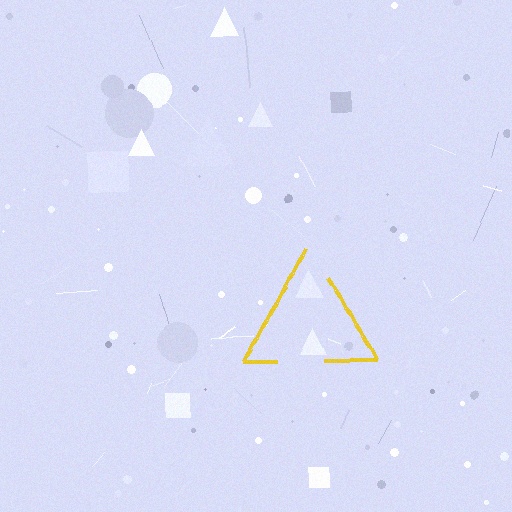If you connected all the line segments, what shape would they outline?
They would outline a triangle.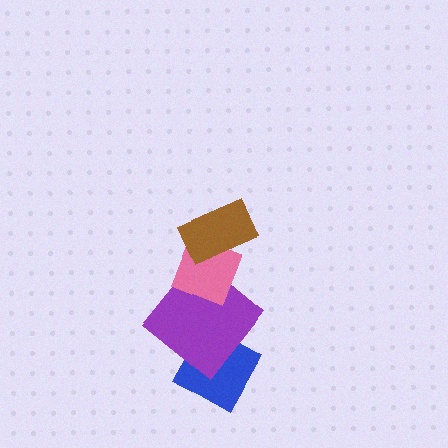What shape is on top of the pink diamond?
The brown rectangle is on top of the pink diamond.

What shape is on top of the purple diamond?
The pink diamond is on top of the purple diamond.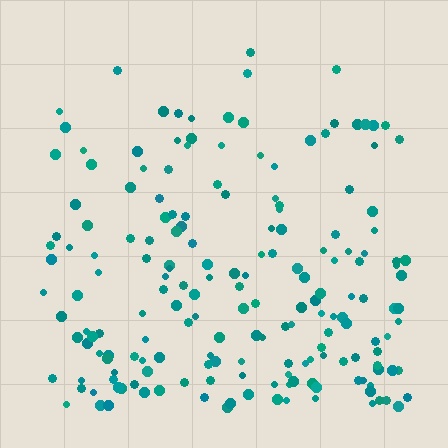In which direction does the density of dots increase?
From top to bottom, with the bottom side densest.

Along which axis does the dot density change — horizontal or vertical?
Vertical.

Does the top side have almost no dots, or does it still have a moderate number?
Still a moderate number, just noticeably fewer than the bottom.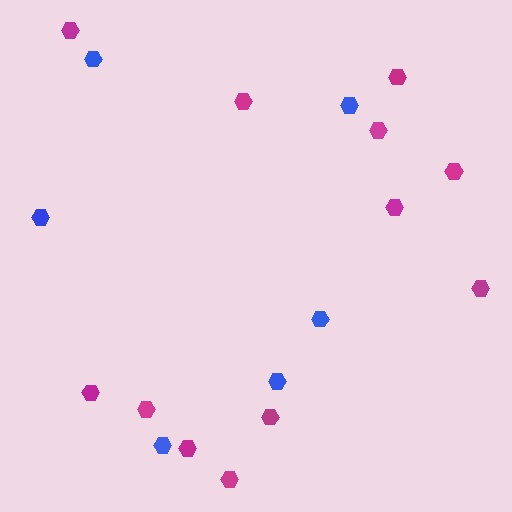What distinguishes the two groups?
There are 2 groups: one group of blue hexagons (6) and one group of magenta hexagons (12).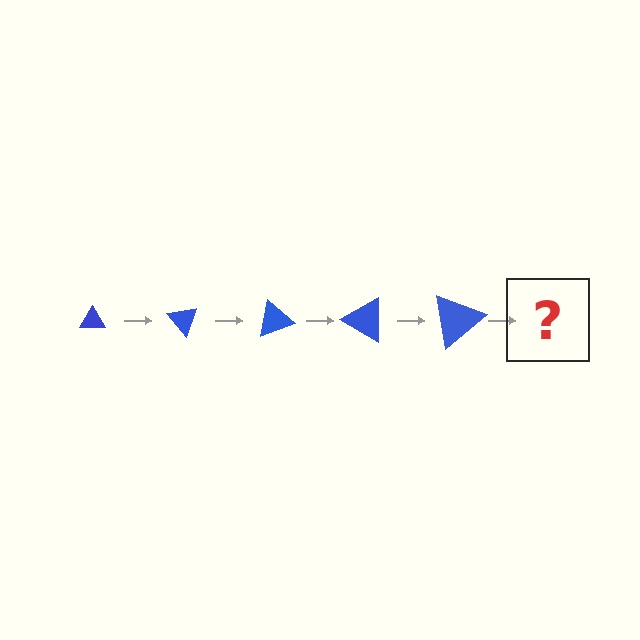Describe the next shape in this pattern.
It should be a triangle, larger than the previous one and rotated 250 degrees from the start.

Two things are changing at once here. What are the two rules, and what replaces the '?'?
The two rules are that the triangle grows larger each step and it rotates 50 degrees each step. The '?' should be a triangle, larger than the previous one and rotated 250 degrees from the start.